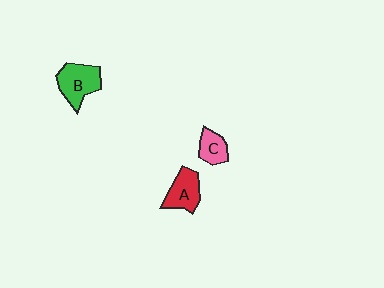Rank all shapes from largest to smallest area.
From largest to smallest: B (green), A (red), C (pink).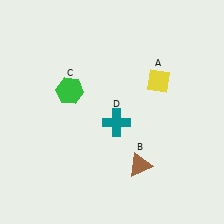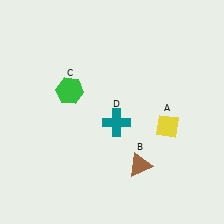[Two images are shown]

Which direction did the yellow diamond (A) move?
The yellow diamond (A) moved down.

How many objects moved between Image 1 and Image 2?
1 object moved between the two images.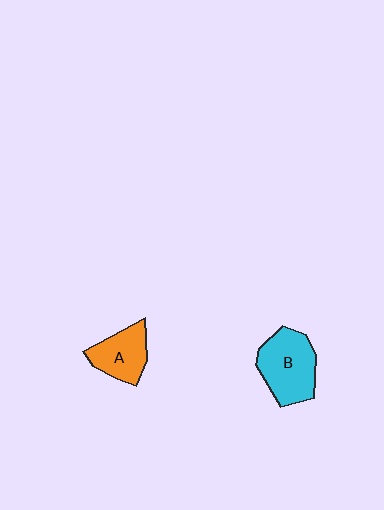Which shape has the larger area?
Shape B (cyan).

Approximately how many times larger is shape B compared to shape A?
Approximately 1.4 times.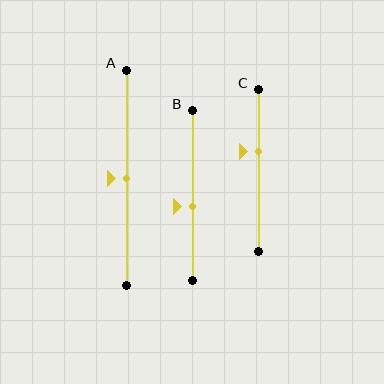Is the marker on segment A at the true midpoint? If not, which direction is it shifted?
Yes, the marker on segment A is at the true midpoint.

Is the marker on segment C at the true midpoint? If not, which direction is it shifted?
No, the marker on segment C is shifted upward by about 12% of the segment length.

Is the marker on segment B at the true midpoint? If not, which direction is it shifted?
No, the marker on segment B is shifted downward by about 6% of the segment length.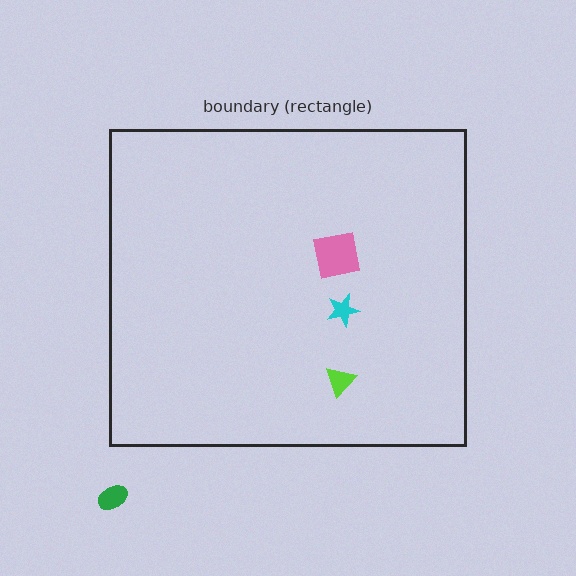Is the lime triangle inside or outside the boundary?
Inside.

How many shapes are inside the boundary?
3 inside, 1 outside.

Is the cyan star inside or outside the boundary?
Inside.